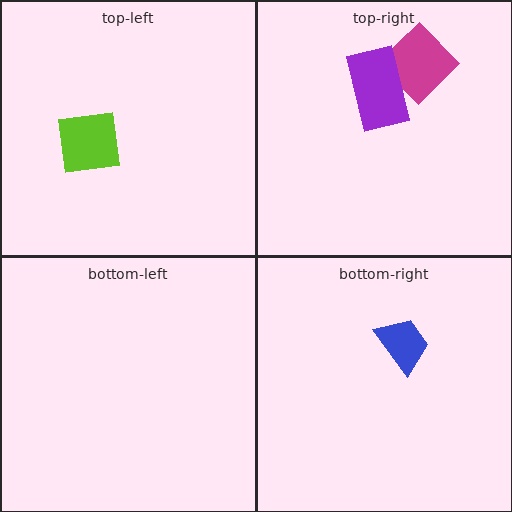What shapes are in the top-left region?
The lime square.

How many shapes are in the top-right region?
2.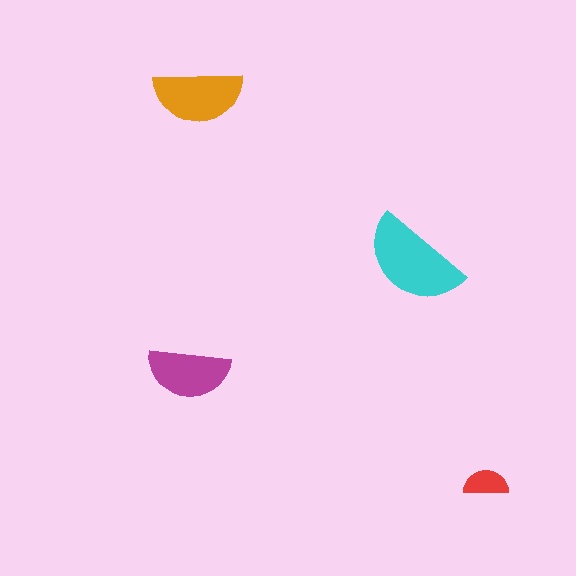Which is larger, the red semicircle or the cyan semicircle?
The cyan one.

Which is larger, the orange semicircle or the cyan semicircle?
The cyan one.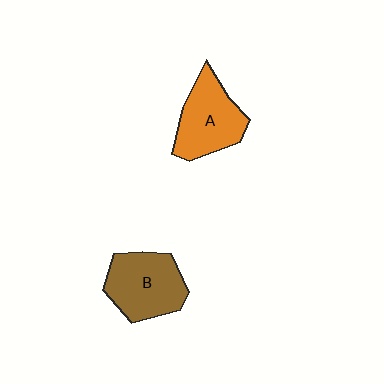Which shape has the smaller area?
Shape A (orange).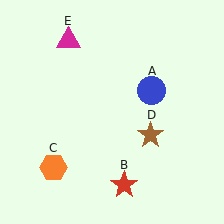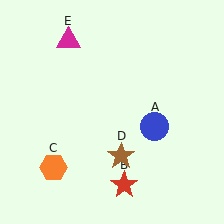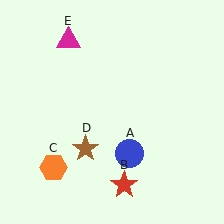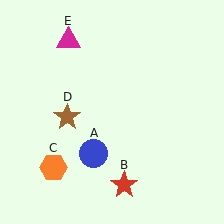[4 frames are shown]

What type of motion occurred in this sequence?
The blue circle (object A), brown star (object D) rotated clockwise around the center of the scene.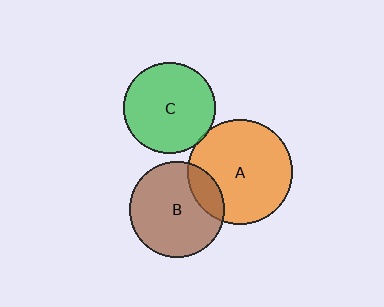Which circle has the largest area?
Circle A (orange).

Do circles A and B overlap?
Yes.